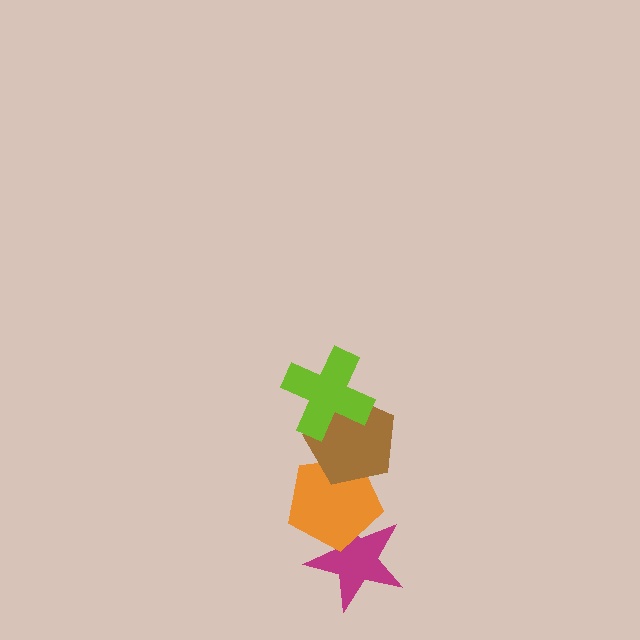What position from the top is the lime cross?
The lime cross is 1st from the top.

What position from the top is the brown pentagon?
The brown pentagon is 2nd from the top.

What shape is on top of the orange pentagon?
The brown pentagon is on top of the orange pentagon.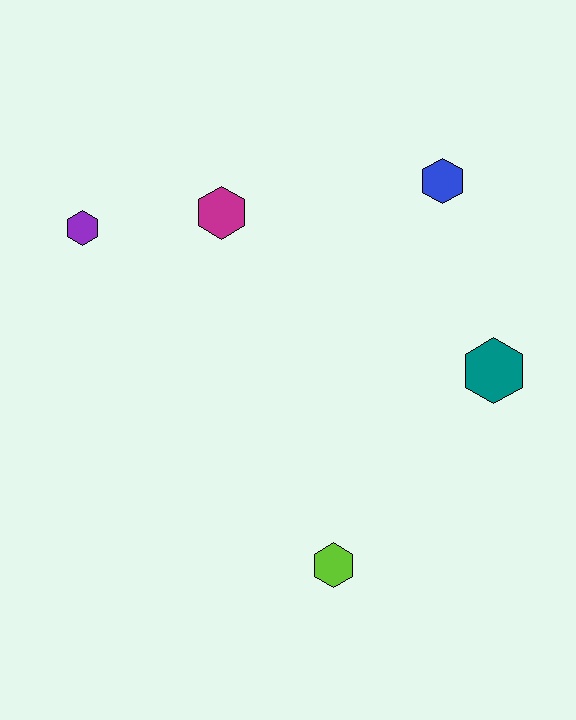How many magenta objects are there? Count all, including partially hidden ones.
There is 1 magenta object.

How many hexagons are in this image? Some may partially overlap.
There are 5 hexagons.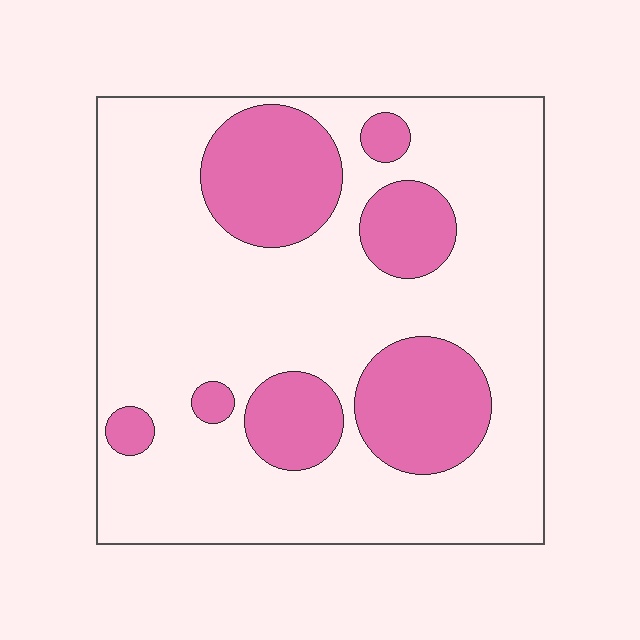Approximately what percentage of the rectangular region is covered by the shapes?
Approximately 25%.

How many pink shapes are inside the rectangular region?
7.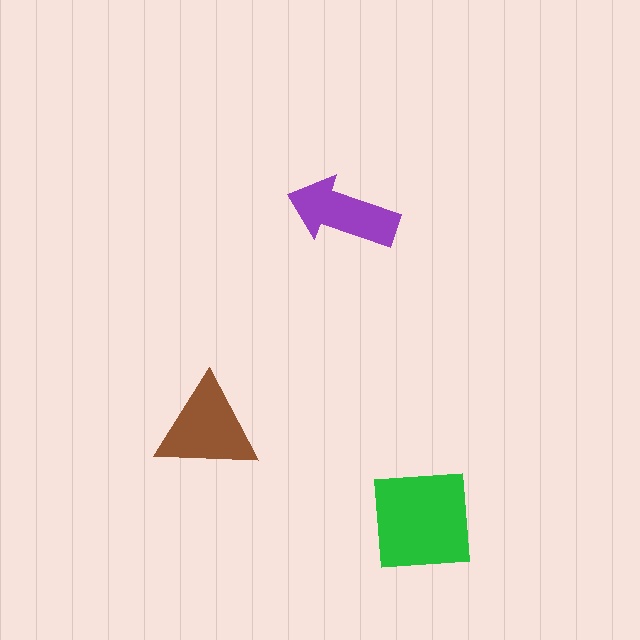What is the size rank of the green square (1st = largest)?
1st.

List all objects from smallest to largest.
The purple arrow, the brown triangle, the green square.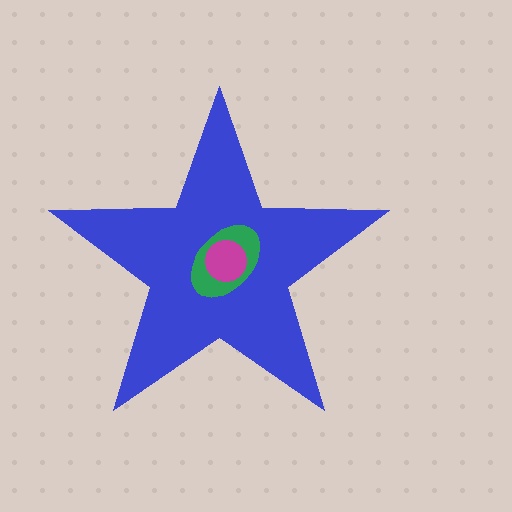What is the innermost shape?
The magenta circle.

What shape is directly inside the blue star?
The green ellipse.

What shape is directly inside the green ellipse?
The magenta circle.